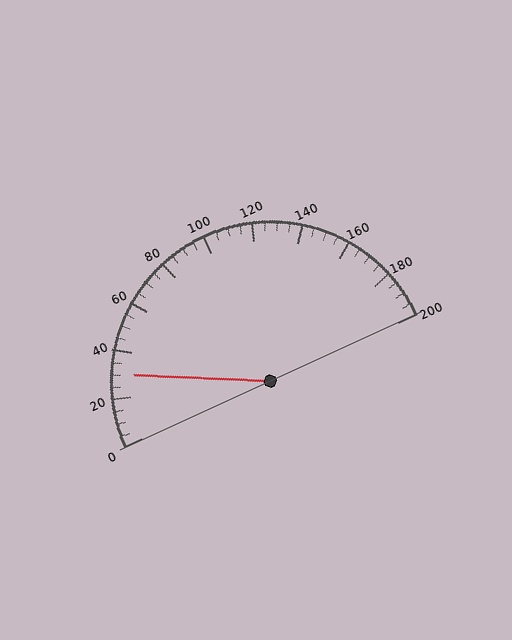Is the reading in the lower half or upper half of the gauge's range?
The reading is in the lower half of the range (0 to 200).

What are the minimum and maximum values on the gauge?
The gauge ranges from 0 to 200.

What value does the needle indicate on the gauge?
The needle indicates approximately 30.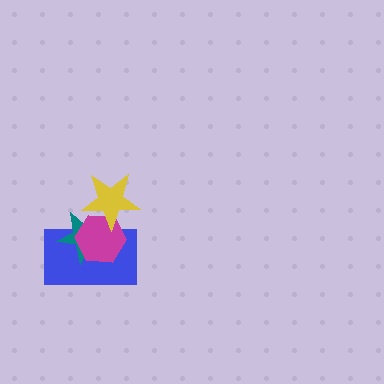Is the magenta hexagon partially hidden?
Yes, it is partially covered by another shape.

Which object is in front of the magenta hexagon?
The yellow star is in front of the magenta hexagon.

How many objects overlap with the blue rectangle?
3 objects overlap with the blue rectangle.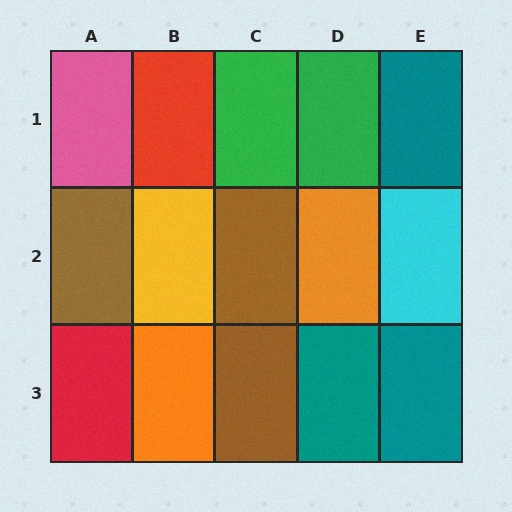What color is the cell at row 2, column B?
Yellow.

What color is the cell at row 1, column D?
Green.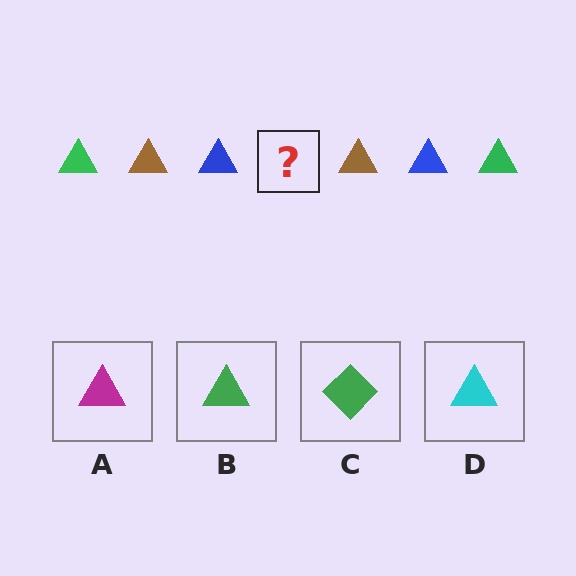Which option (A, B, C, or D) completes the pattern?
B.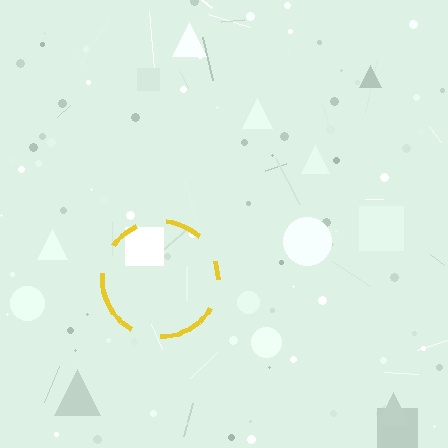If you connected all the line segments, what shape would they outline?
They would outline a circle.